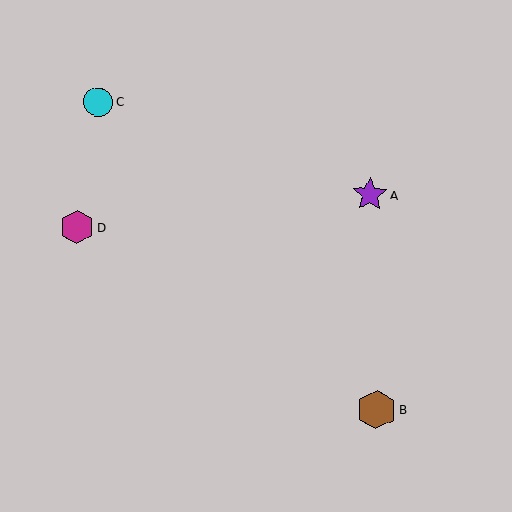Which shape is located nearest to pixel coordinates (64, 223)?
The magenta hexagon (labeled D) at (77, 227) is nearest to that location.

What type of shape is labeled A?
Shape A is a purple star.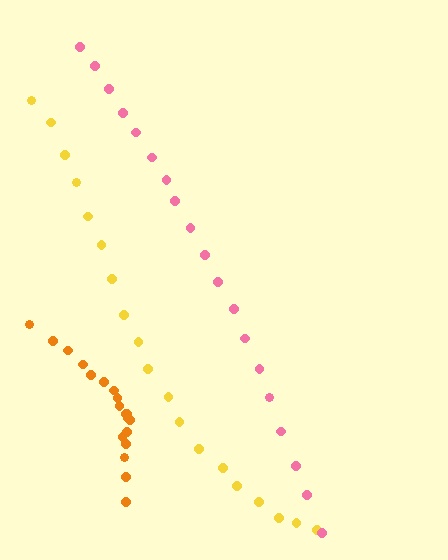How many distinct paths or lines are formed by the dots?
There are 3 distinct paths.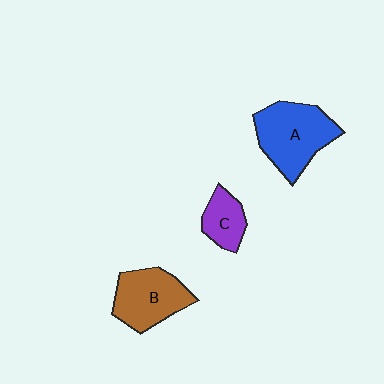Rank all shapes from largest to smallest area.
From largest to smallest: A (blue), B (brown), C (purple).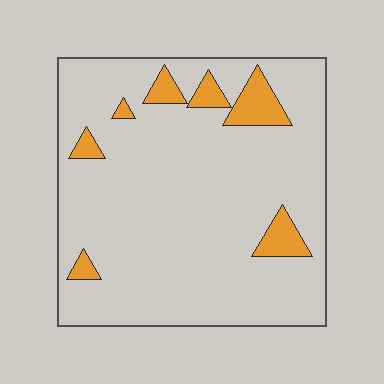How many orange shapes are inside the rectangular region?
7.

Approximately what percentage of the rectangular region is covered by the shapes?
Approximately 10%.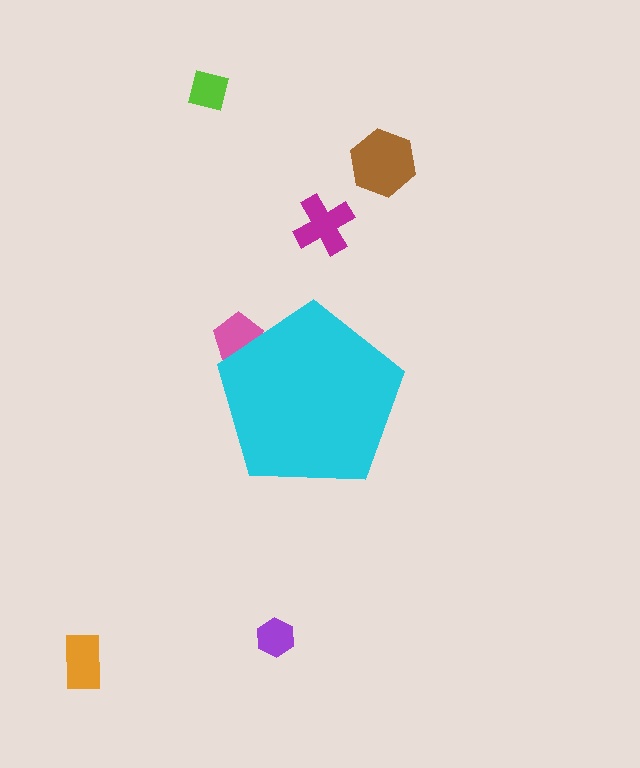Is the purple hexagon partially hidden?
No, the purple hexagon is fully visible.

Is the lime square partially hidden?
No, the lime square is fully visible.